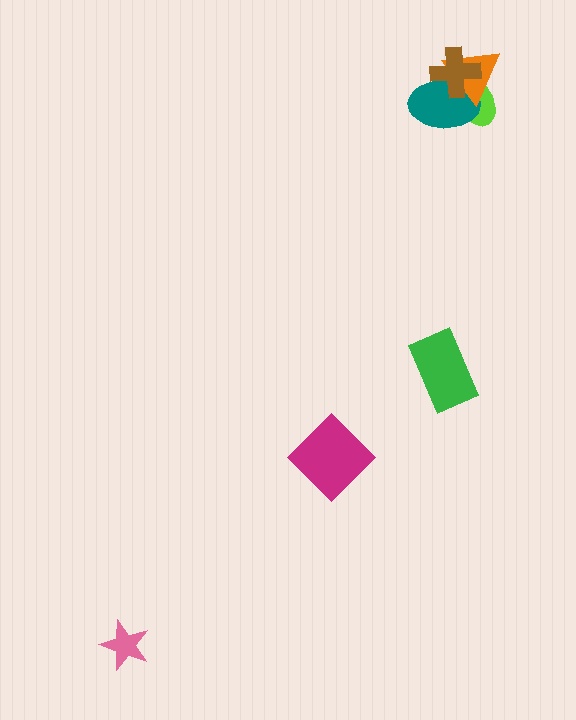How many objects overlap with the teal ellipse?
3 objects overlap with the teal ellipse.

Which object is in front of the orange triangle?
The brown cross is in front of the orange triangle.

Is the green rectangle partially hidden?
No, no other shape covers it.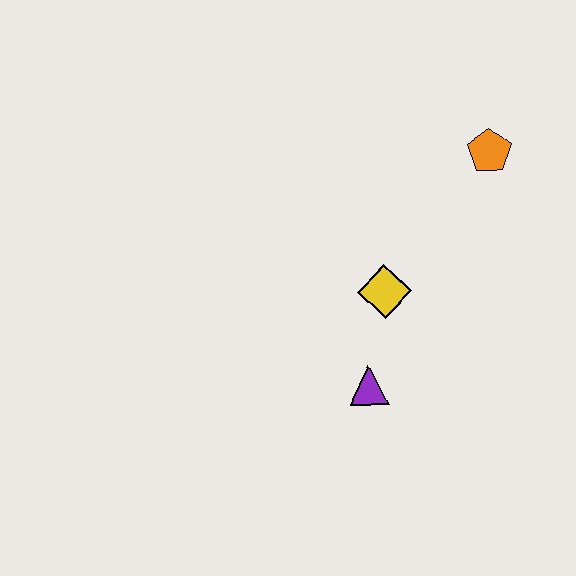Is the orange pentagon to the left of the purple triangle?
No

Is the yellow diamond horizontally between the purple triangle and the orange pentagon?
Yes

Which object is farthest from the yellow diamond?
The orange pentagon is farthest from the yellow diamond.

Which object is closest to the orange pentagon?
The yellow diamond is closest to the orange pentagon.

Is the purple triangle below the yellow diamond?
Yes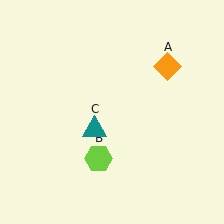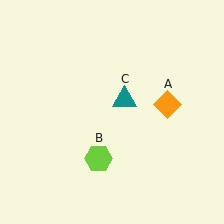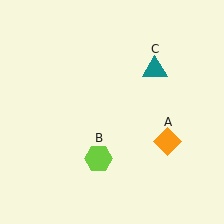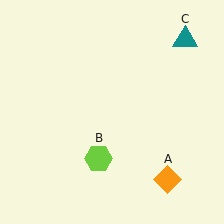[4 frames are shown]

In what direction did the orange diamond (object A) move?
The orange diamond (object A) moved down.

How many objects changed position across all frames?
2 objects changed position: orange diamond (object A), teal triangle (object C).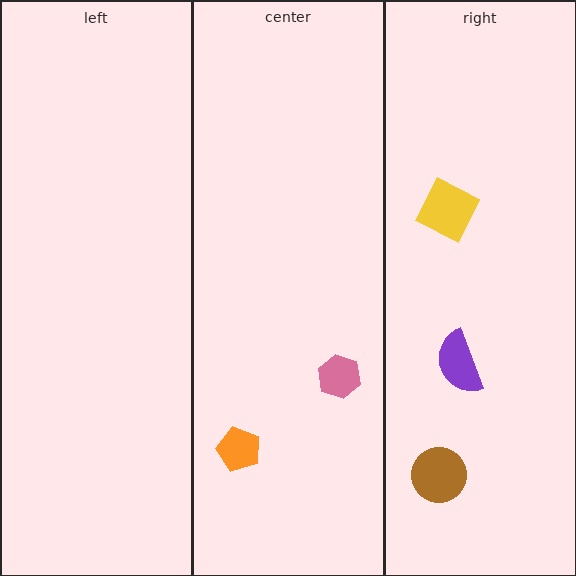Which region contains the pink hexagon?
The center region.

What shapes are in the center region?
The orange pentagon, the pink hexagon.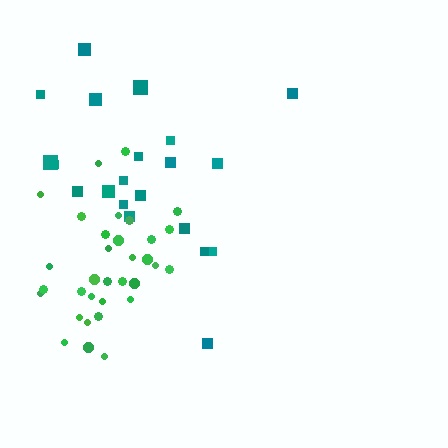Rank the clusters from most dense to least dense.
green, teal.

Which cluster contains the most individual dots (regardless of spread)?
Green (33).